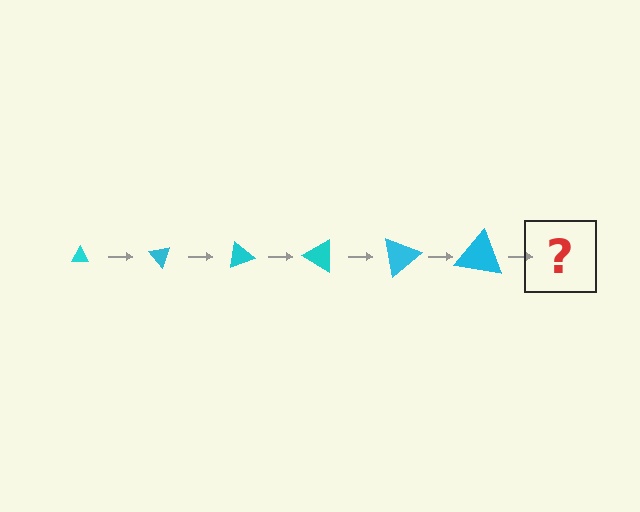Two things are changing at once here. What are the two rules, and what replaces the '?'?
The two rules are that the triangle grows larger each step and it rotates 50 degrees each step. The '?' should be a triangle, larger than the previous one and rotated 300 degrees from the start.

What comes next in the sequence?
The next element should be a triangle, larger than the previous one and rotated 300 degrees from the start.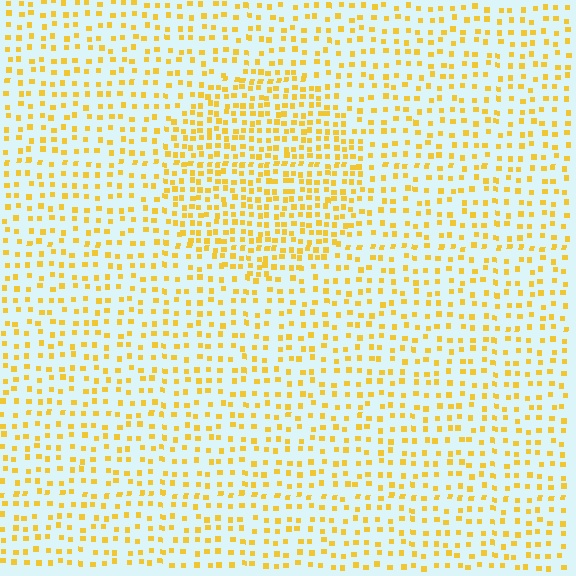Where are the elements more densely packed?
The elements are more densely packed inside the circle boundary.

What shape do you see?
I see a circle.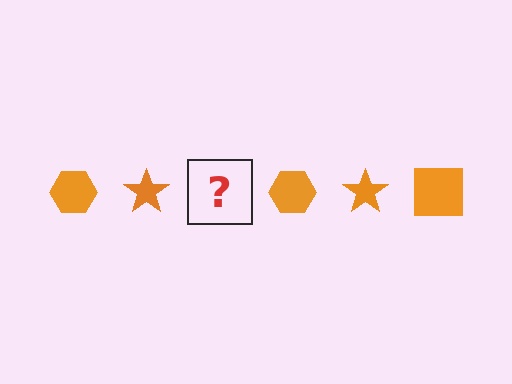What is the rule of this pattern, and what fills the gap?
The rule is that the pattern cycles through hexagon, star, square shapes in orange. The gap should be filled with an orange square.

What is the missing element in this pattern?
The missing element is an orange square.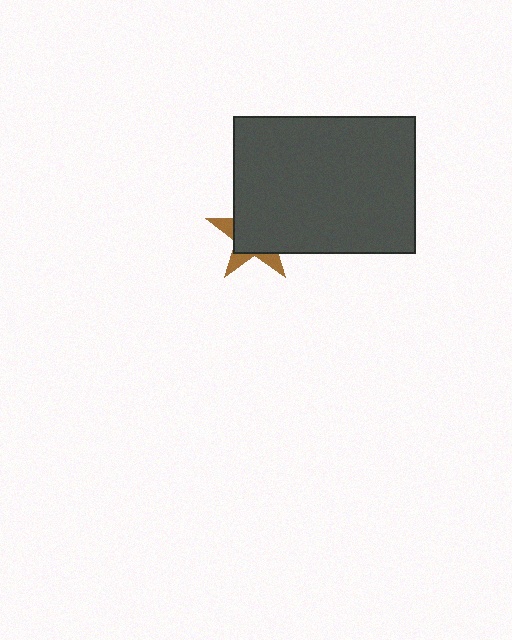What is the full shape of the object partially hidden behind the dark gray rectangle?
The partially hidden object is a brown star.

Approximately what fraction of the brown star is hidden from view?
Roughly 70% of the brown star is hidden behind the dark gray rectangle.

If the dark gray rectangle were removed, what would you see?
You would see the complete brown star.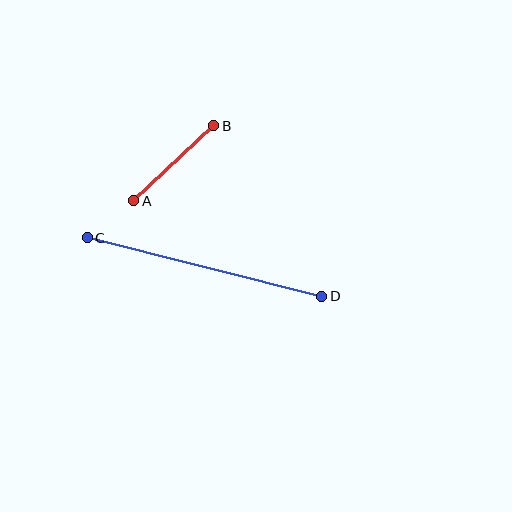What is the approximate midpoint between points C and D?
The midpoint is at approximately (204, 267) pixels.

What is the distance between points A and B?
The distance is approximately 110 pixels.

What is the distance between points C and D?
The distance is approximately 242 pixels.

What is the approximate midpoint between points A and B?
The midpoint is at approximately (174, 163) pixels.